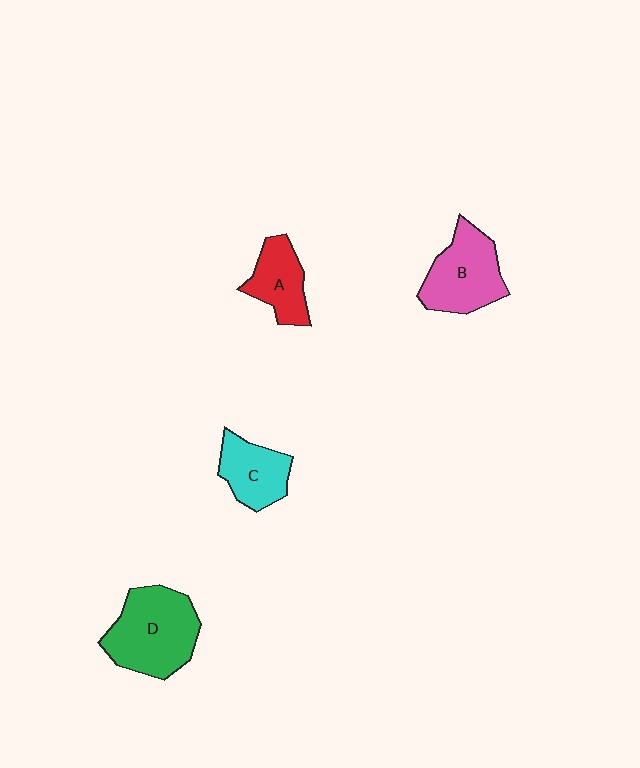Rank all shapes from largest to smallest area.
From largest to smallest: D (green), B (pink), C (cyan), A (red).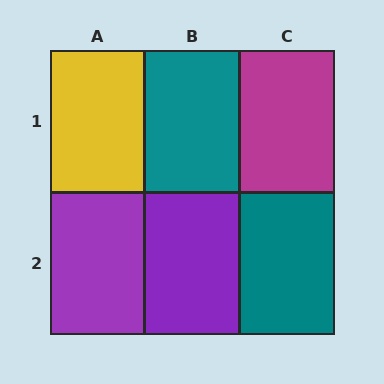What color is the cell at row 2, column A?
Purple.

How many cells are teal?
2 cells are teal.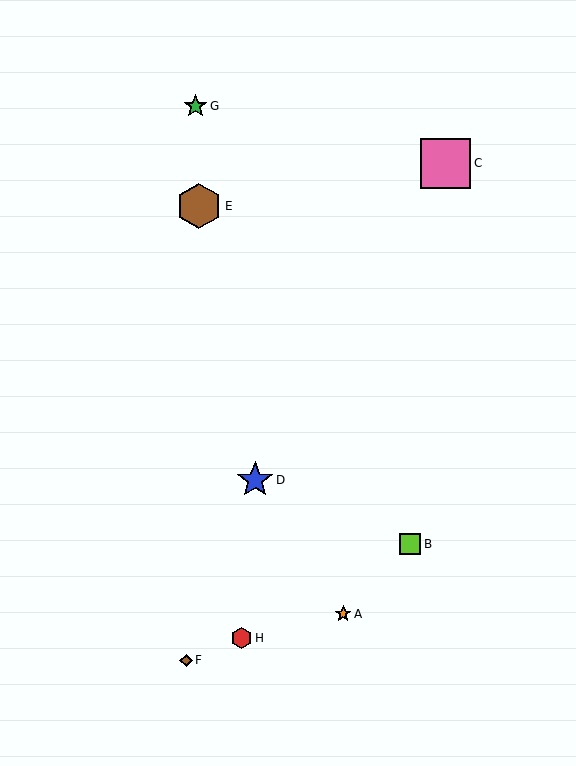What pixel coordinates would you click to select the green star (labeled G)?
Click at (195, 106) to select the green star G.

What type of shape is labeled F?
Shape F is a brown diamond.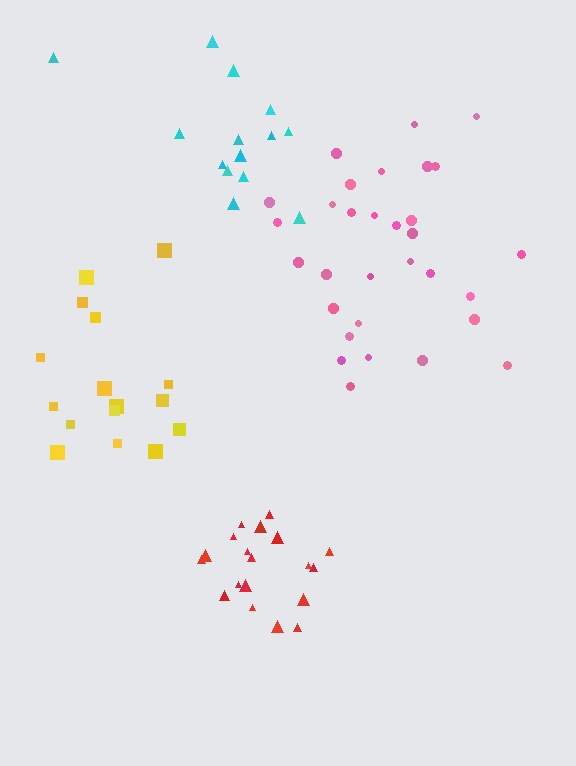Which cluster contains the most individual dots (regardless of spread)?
Pink (31).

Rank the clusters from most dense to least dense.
red, pink, yellow, cyan.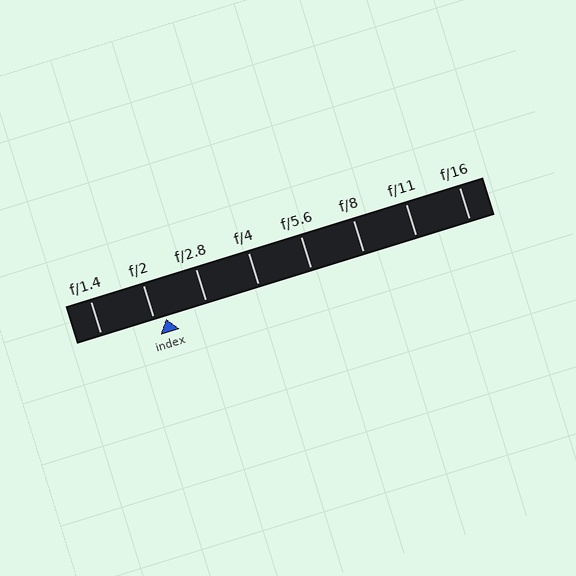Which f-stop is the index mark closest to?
The index mark is closest to f/2.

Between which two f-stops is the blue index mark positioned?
The index mark is between f/2 and f/2.8.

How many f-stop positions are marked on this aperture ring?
There are 8 f-stop positions marked.